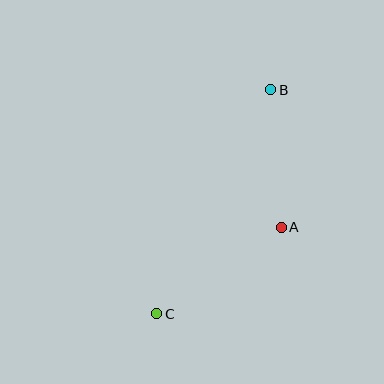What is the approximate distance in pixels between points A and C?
The distance between A and C is approximately 152 pixels.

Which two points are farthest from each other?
Points B and C are farthest from each other.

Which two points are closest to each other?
Points A and B are closest to each other.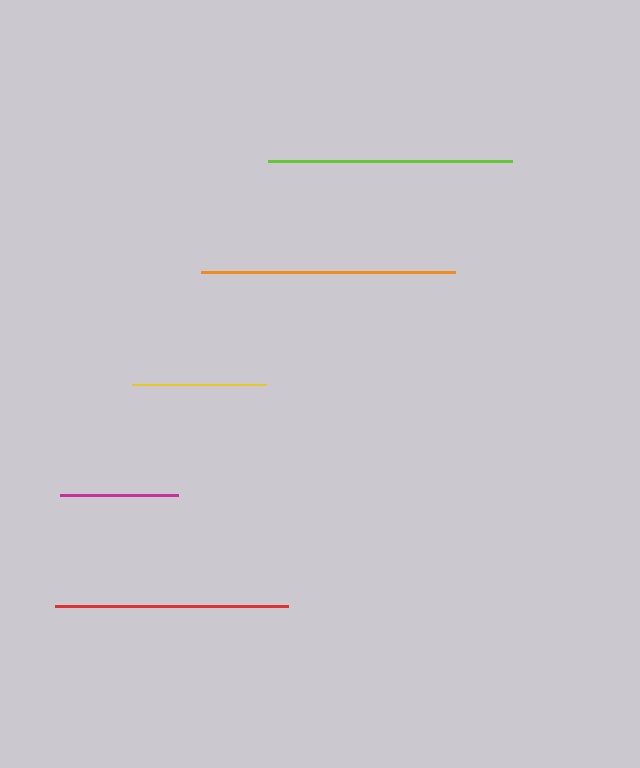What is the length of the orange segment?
The orange segment is approximately 254 pixels long.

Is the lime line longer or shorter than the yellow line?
The lime line is longer than the yellow line.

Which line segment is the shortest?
The magenta line is the shortest at approximately 118 pixels.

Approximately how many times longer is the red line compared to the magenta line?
The red line is approximately 2.0 times the length of the magenta line.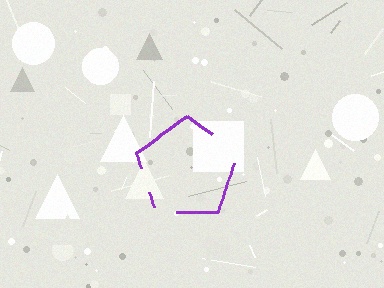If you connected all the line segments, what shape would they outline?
They would outline a pentagon.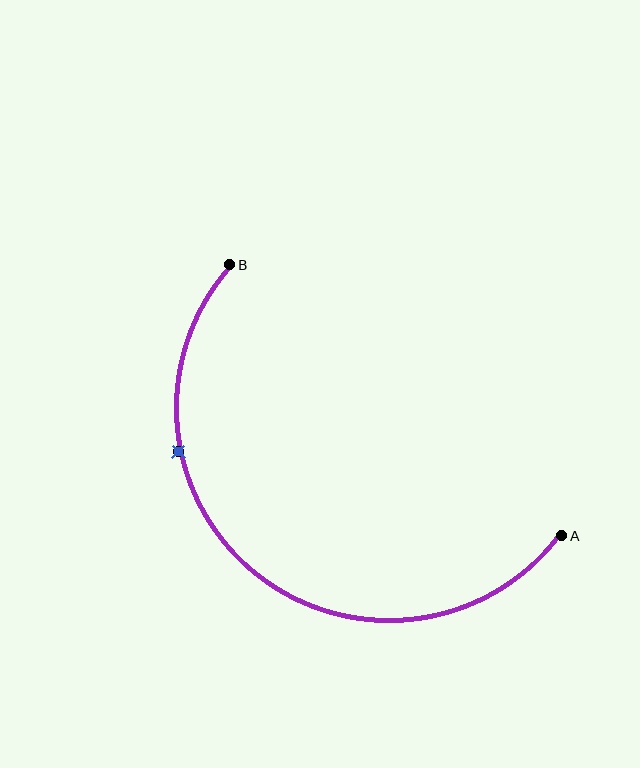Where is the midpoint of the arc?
The arc midpoint is the point on the curve farthest from the straight line joining A and B. It sits below and to the left of that line.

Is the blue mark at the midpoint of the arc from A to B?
No. The blue mark lies on the arc but is closer to endpoint B. The arc midpoint would be at the point on the curve equidistant along the arc from both A and B.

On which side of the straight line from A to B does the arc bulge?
The arc bulges below and to the left of the straight line connecting A and B.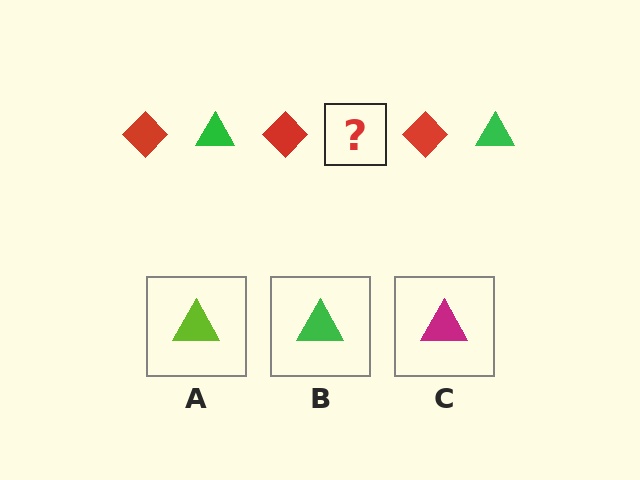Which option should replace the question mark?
Option B.